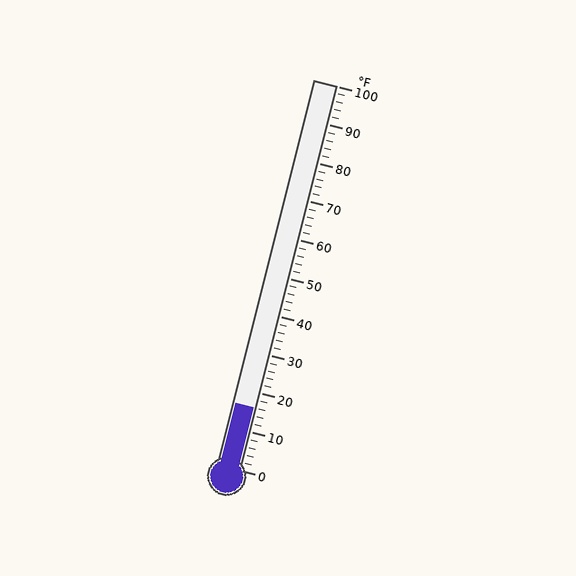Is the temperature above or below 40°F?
The temperature is below 40°F.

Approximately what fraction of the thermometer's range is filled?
The thermometer is filled to approximately 15% of its range.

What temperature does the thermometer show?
The thermometer shows approximately 16°F.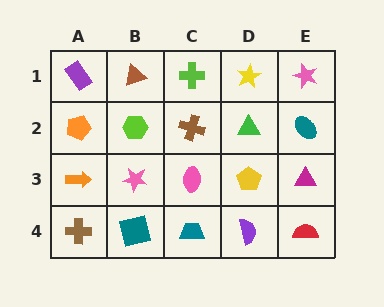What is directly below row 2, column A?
An orange arrow.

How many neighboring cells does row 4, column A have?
2.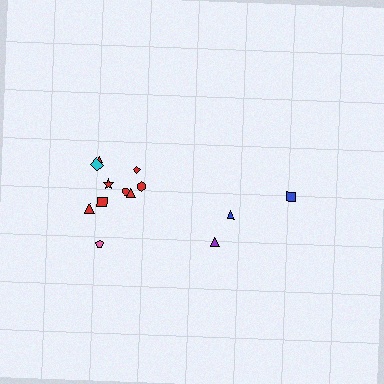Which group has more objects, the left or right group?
The left group.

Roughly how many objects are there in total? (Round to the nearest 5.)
Roughly 15 objects in total.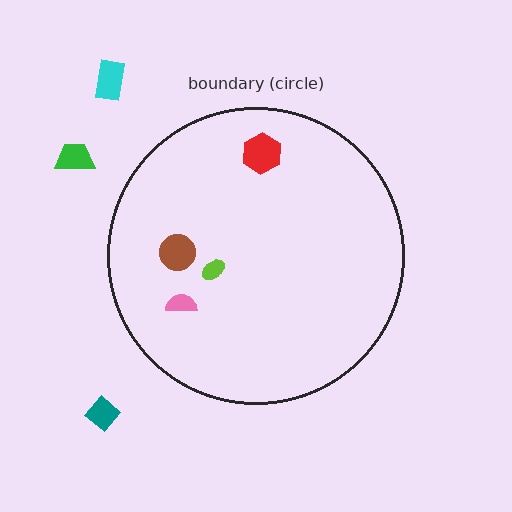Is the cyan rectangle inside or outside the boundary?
Outside.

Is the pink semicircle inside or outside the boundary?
Inside.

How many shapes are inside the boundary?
4 inside, 3 outside.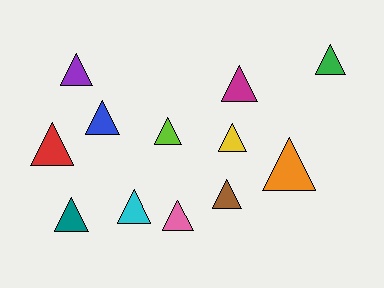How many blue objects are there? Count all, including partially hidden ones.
There is 1 blue object.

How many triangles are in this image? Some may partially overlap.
There are 12 triangles.